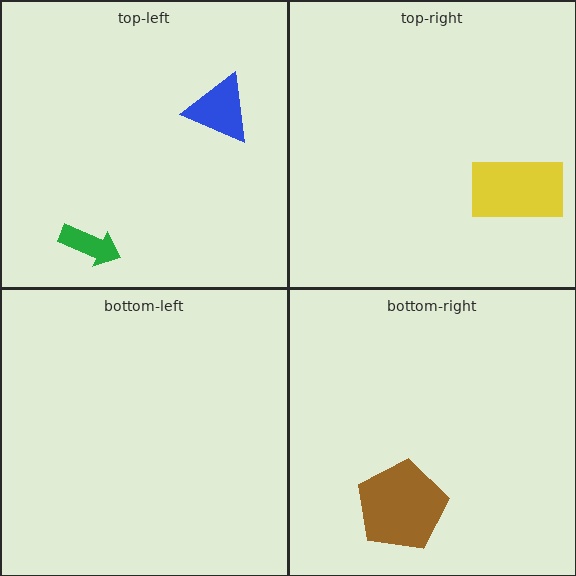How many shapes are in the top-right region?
1.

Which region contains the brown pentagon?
The bottom-right region.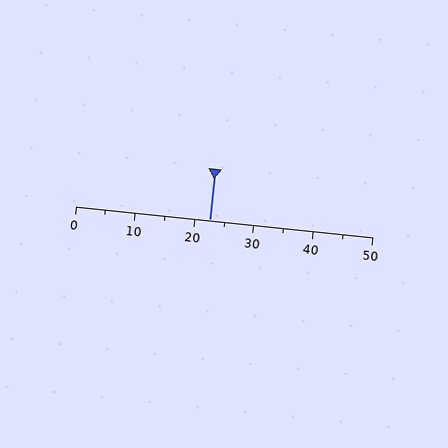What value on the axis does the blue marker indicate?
The marker indicates approximately 22.5.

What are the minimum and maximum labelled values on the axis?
The axis runs from 0 to 50.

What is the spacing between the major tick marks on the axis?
The major ticks are spaced 10 apart.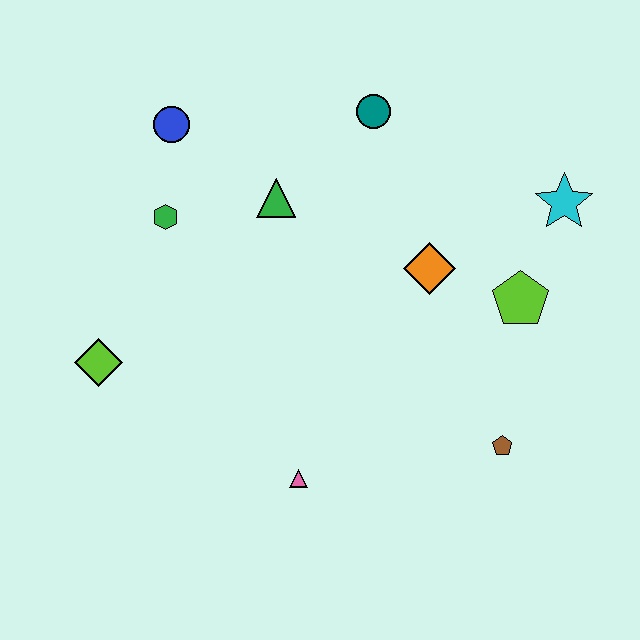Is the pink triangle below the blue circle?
Yes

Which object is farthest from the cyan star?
The lime diamond is farthest from the cyan star.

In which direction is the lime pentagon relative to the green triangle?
The lime pentagon is to the right of the green triangle.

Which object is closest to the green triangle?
The green hexagon is closest to the green triangle.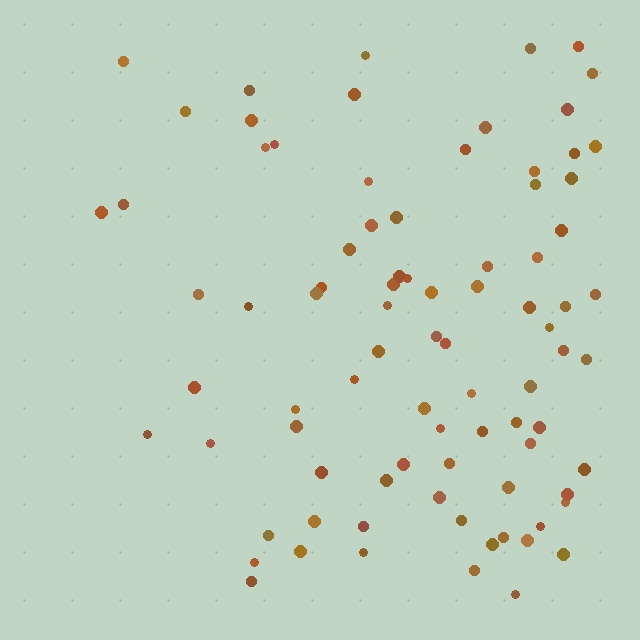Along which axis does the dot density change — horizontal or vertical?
Horizontal.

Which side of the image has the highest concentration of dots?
The right.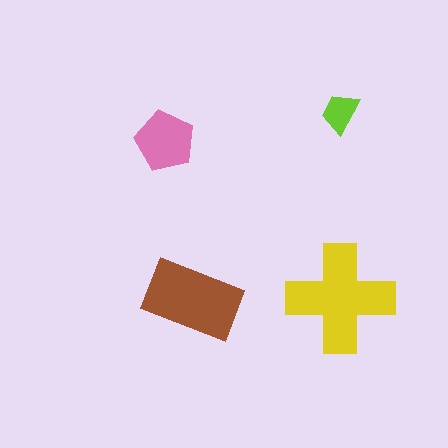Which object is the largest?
The yellow cross.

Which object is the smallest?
The lime trapezoid.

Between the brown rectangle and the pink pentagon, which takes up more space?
The brown rectangle.